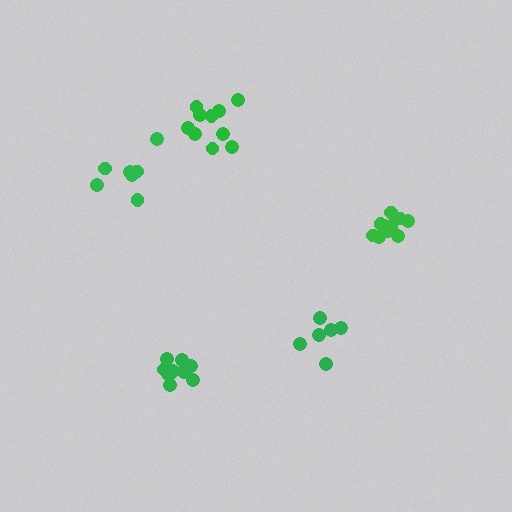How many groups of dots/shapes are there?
There are 5 groups.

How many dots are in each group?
Group 1: 10 dots, Group 2: 10 dots, Group 3: 7 dots, Group 4: 6 dots, Group 5: 10 dots (43 total).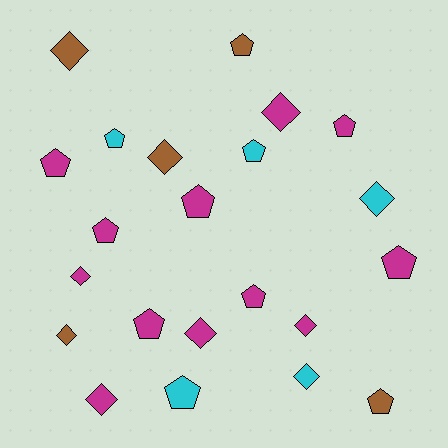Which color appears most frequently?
Magenta, with 12 objects.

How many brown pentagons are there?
There are 2 brown pentagons.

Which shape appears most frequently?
Pentagon, with 12 objects.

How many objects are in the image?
There are 22 objects.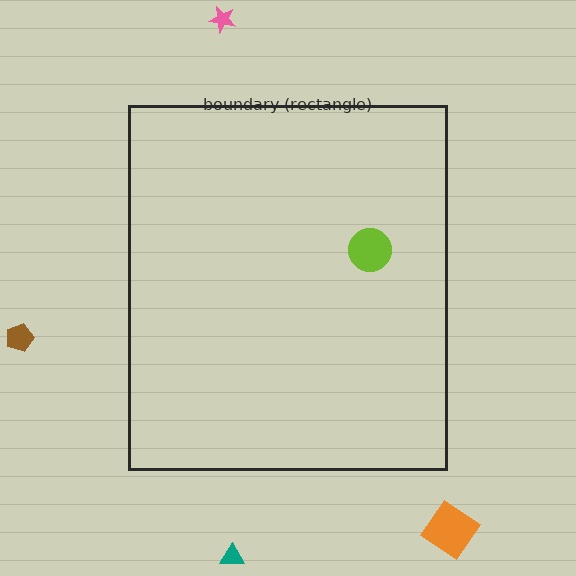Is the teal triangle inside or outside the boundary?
Outside.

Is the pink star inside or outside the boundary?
Outside.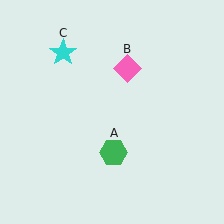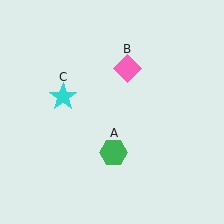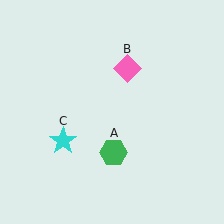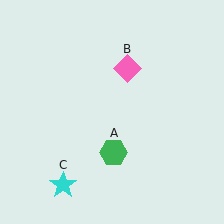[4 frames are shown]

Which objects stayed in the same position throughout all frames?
Green hexagon (object A) and pink diamond (object B) remained stationary.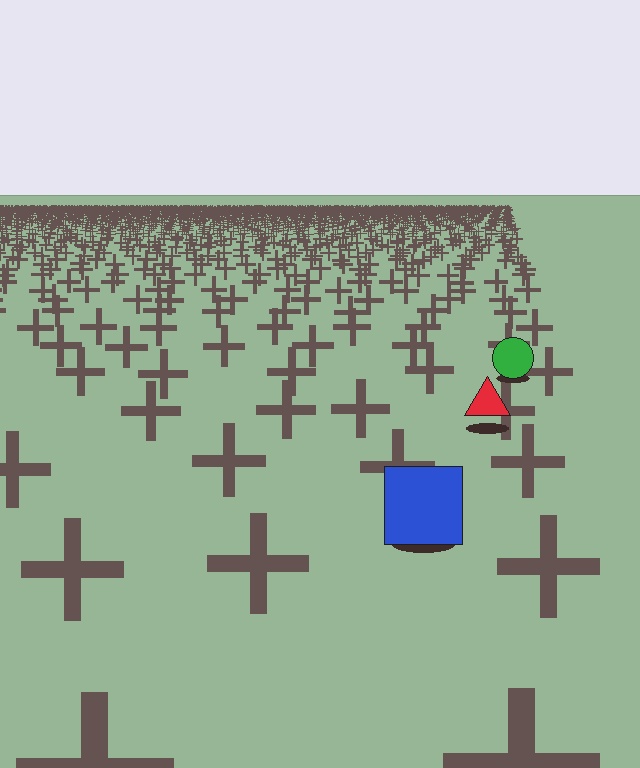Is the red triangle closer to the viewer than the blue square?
No. The blue square is closer — you can tell from the texture gradient: the ground texture is coarser near it.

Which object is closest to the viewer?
The blue square is closest. The texture marks near it are larger and more spread out.